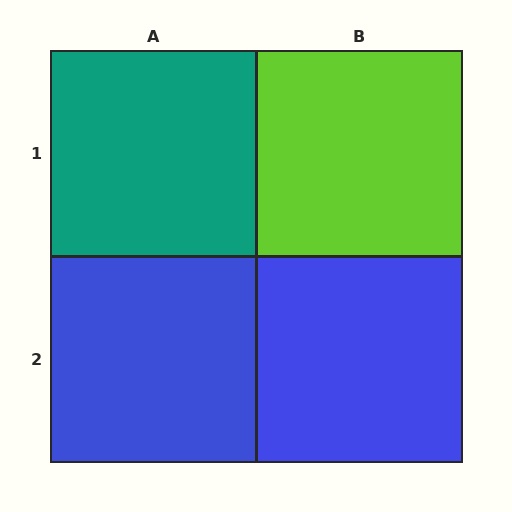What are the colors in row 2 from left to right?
Blue, blue.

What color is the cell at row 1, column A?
Teal.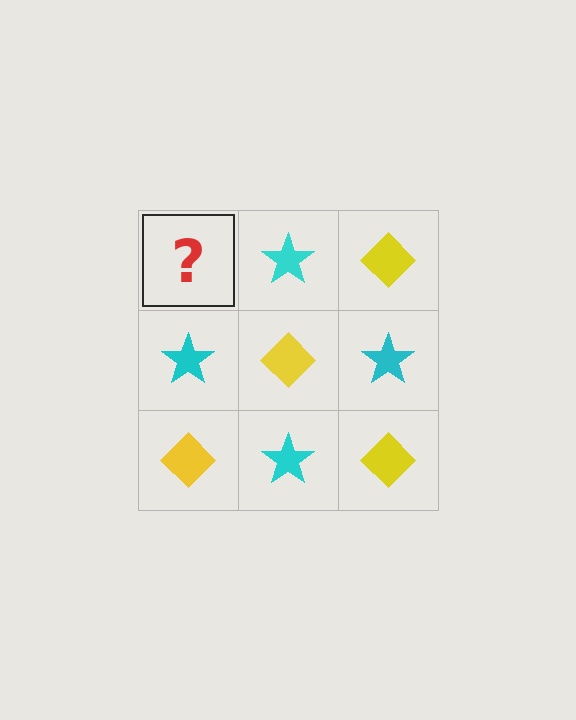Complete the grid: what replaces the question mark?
The question mark should be replaced with a yellow diamond.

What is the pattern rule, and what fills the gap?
The rule is that it alternates yellow diamond and cyan star in a checkerboard pattern. The gap should be filled with a yellow diamond.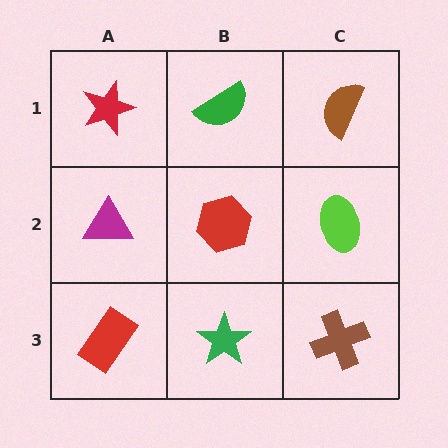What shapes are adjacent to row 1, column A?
A magenta triangle (row 2, column A), a green semicircle (row 1, column B).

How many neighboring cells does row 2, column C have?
3.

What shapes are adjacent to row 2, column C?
A brown semicircle (row 1, column C), a brown cross (row 3, column C), a red hexagon (row 2, column B).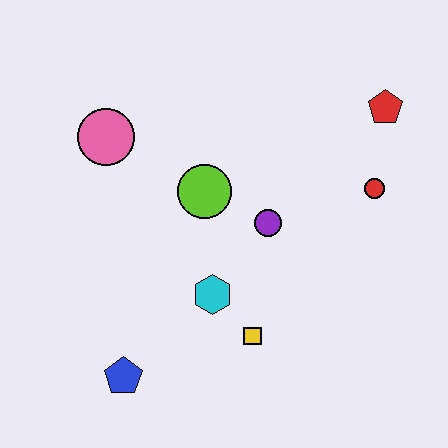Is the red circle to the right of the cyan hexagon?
Yes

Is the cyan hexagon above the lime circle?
No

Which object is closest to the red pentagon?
The red circle is closest to the red pentagon.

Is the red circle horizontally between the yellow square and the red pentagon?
Yes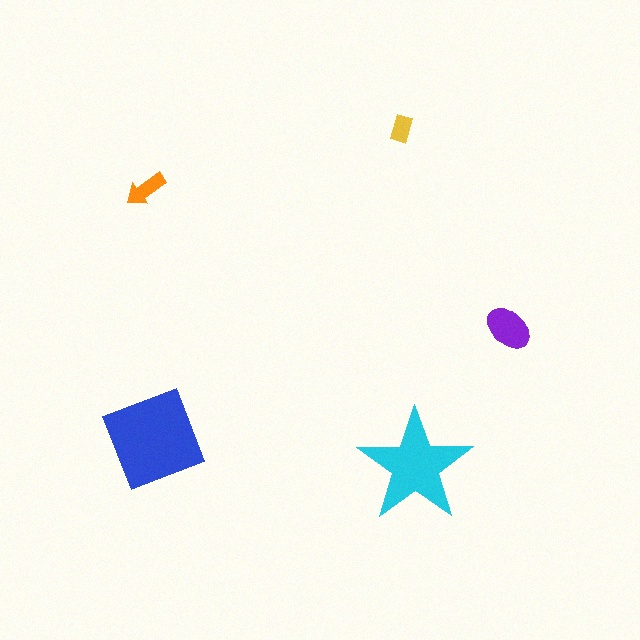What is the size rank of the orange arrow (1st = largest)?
4th.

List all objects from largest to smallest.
The blue square, the cyan star, the purple ellipse, the orange arrow, the yellow rectangle.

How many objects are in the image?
There are 5 objects in the image.